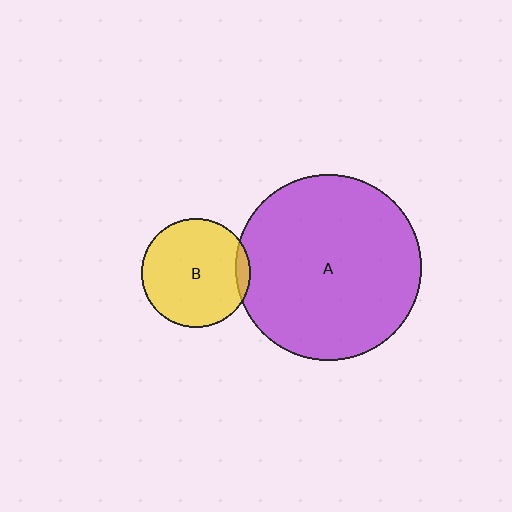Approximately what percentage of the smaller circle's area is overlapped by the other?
Approximately 5%.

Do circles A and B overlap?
Yes.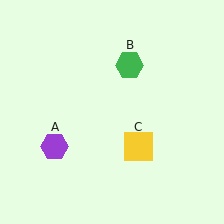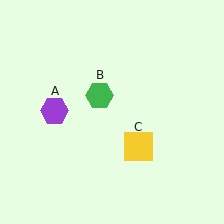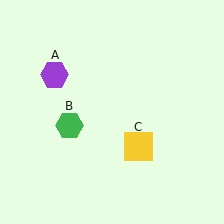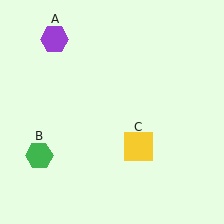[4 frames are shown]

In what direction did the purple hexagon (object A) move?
The purple hexagon (object A) moved up.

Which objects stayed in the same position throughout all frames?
Yellow square (object C) remained stationary.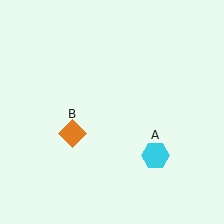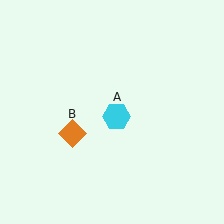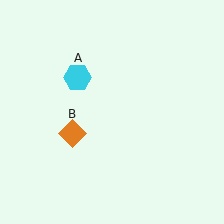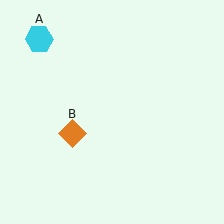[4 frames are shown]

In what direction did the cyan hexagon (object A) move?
The cyan hexagon (object A) moved up and to the left.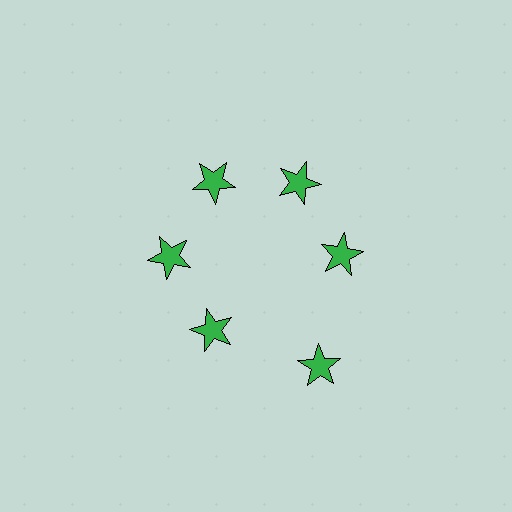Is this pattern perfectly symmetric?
No. The 6 green stars are arranged in a ring, but one element near the 5 o'clock position is pushed outward from the center, breaking the 6-fold rotational symmetry.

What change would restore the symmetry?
The symmetry would be restored by moving it inward, back onto the ring so that all 6 stars sit at equal angles and equal distance from the center.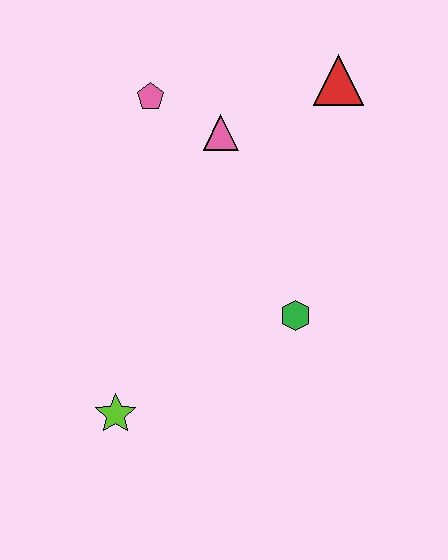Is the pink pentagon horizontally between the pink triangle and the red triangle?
No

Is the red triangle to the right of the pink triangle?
Yes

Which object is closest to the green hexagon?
The pink triangle is closest to the green hexagon.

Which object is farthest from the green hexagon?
The pink pentagon is farthest from the green hexagon.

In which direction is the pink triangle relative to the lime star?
The pink triangle is above the lime star.